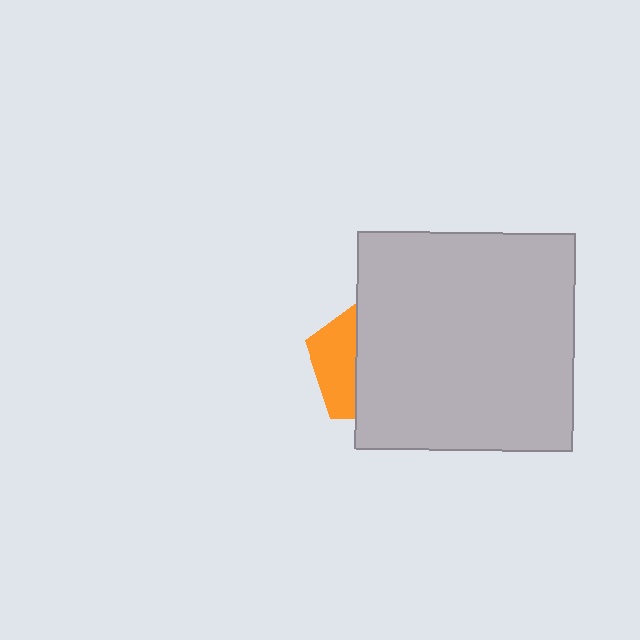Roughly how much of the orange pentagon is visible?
A small part of it is visible (roughly 33%).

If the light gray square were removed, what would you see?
You would see the complete orange pentagon.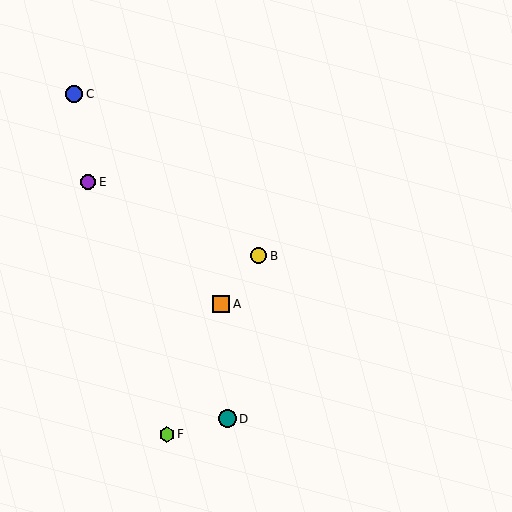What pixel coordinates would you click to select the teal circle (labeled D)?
Click at (227, 419) to select the teal circle D.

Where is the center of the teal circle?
The center of the teal circle is at (227, 419).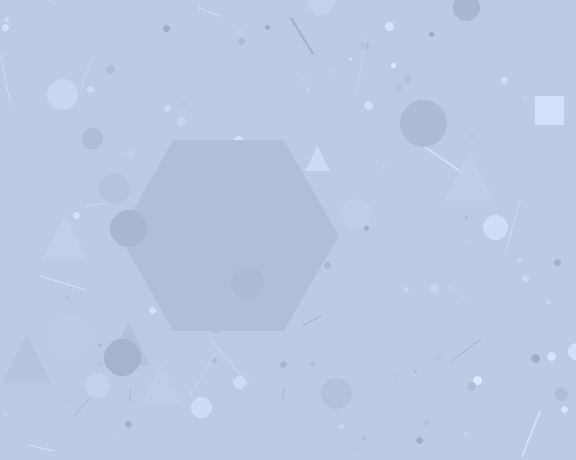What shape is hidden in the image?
A hexagon is hidden in the image.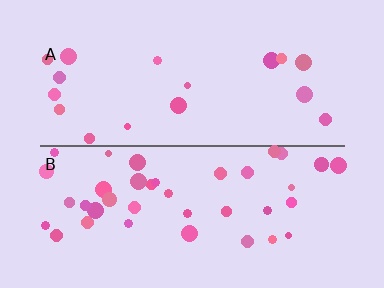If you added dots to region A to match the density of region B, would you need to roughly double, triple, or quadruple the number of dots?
Approximately double.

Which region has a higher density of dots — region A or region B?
B (the bottom).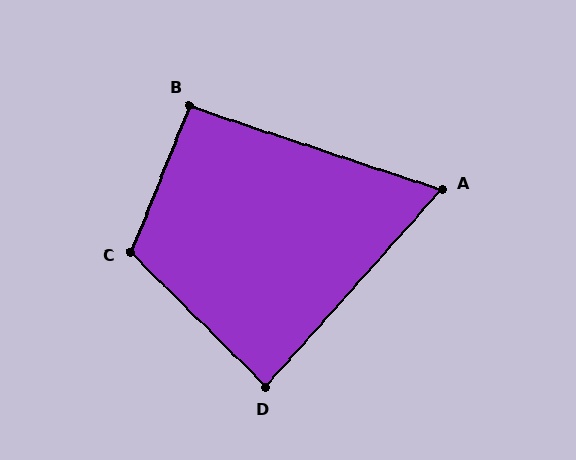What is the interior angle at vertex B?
Approximately 93 degrees (approximately right).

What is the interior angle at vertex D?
Approximately 87 degrees (approximately right).